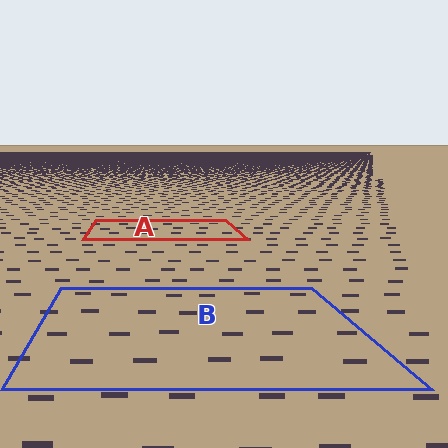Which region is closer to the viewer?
Region B is closer. The texture elements there are larger and more spread out.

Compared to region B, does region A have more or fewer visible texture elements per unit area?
Region A has more texture elements per unit area — they are packed more densely because it is farther away.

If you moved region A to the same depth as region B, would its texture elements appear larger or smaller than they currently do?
They would appear larger. At a closer depth, the same texture elements are projected at a bigger on-screen size.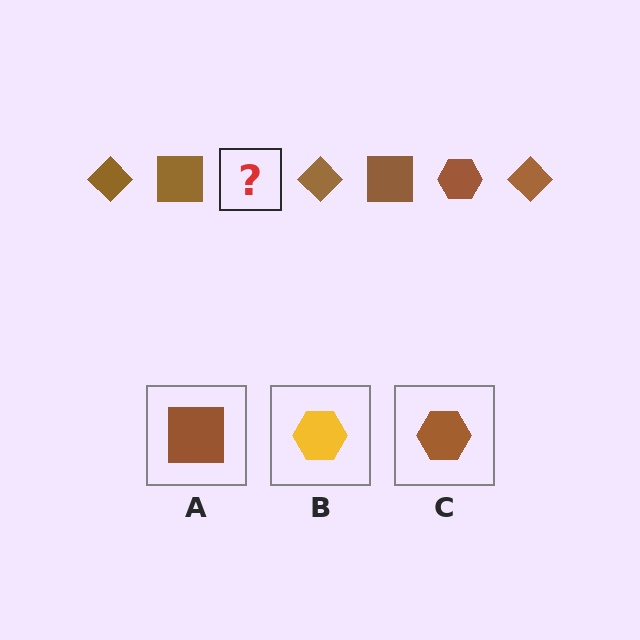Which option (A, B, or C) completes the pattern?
C.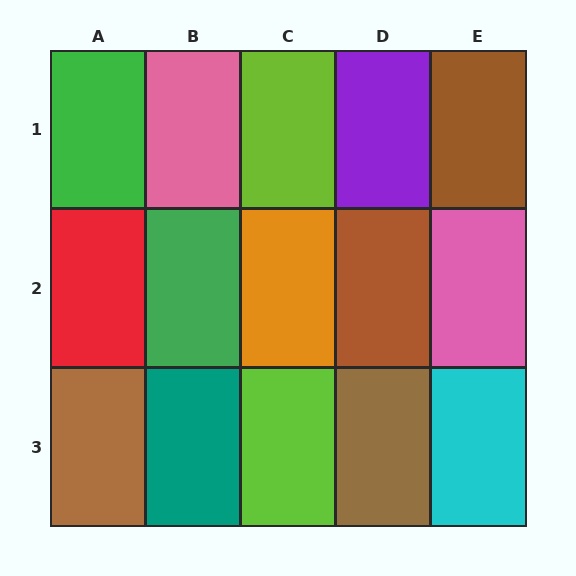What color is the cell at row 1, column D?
Purple.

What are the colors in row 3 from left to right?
Brown, teal, lime, brown, cyan.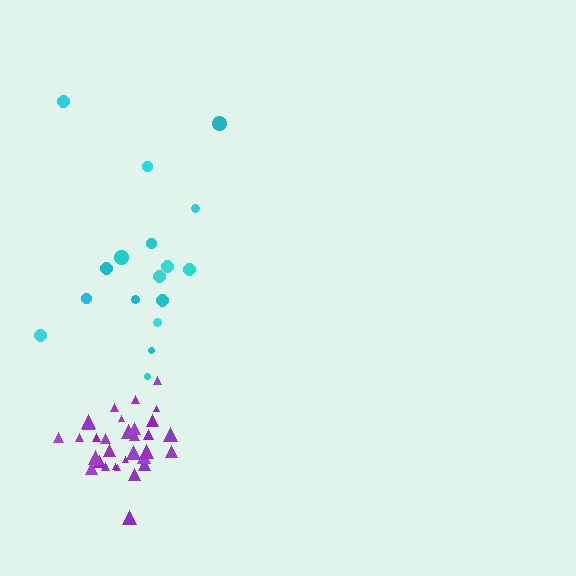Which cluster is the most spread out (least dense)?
Cyan.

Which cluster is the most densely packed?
Purple.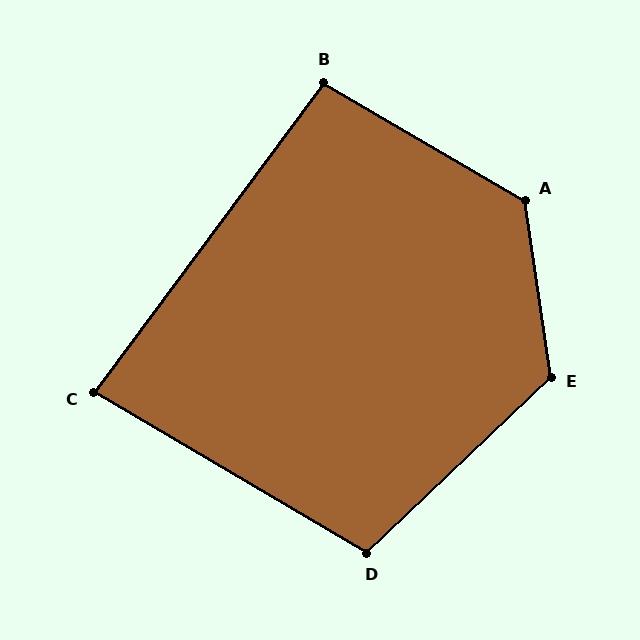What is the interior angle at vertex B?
Approximately 96 degrees (obtuse).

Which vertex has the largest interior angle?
A, at approximately 128 degrees.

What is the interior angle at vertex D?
Approximately 106 degrees (obtuse).